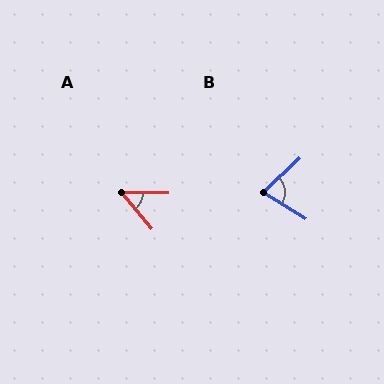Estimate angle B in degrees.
Approximately 76 degrees.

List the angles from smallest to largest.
A (50°), B (76°).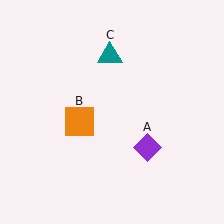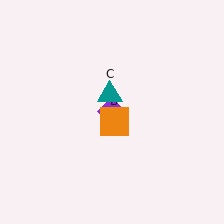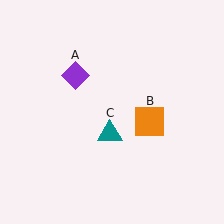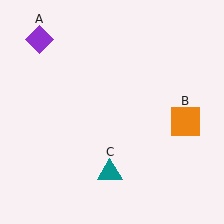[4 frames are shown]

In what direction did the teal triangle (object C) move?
The teal triangle (object C) moved down.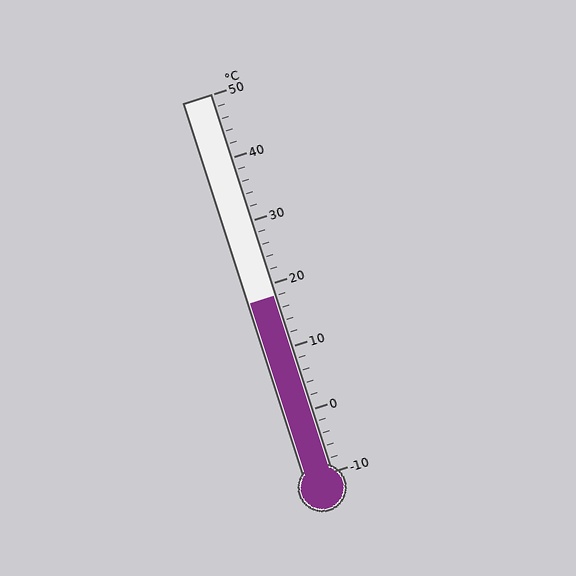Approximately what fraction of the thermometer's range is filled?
The thermometer is filled to approximately 45% of its range.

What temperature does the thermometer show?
The thermometer shows approximately 18°C.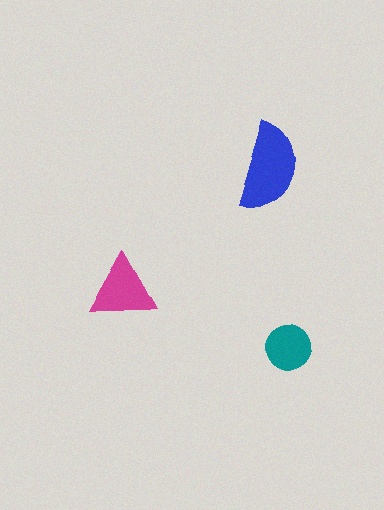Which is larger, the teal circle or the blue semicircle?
The blue semicircle.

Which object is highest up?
The blue semicircle is topmost.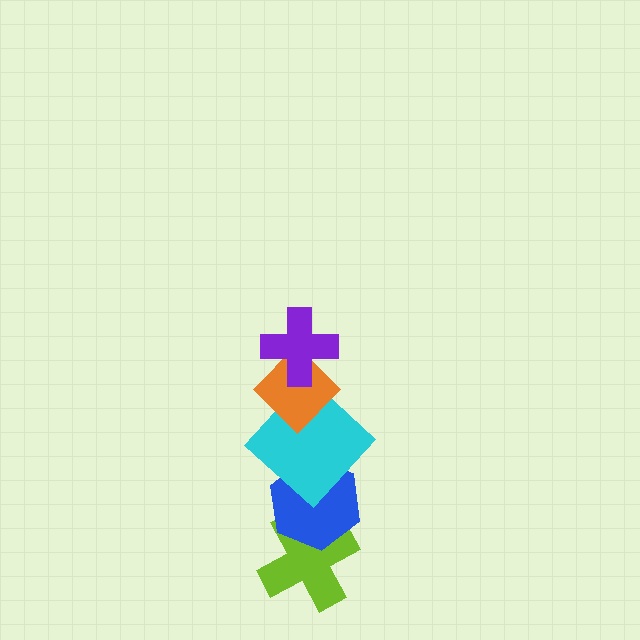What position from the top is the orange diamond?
The orange diamond is 2nd from the top.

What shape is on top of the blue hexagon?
The cyan diamond is on top of the blue hexagon.